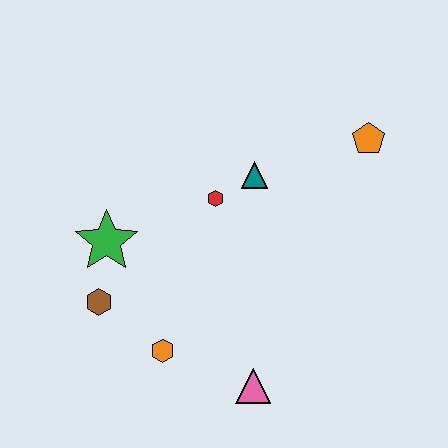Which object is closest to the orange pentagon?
The teal triangle is closest to the orange pentagon.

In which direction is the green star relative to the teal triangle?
The green star is to the left of the teal triangle.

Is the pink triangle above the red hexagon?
No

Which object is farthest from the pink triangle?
The orange pentagon is farthest from the pink triangle.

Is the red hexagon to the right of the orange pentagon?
No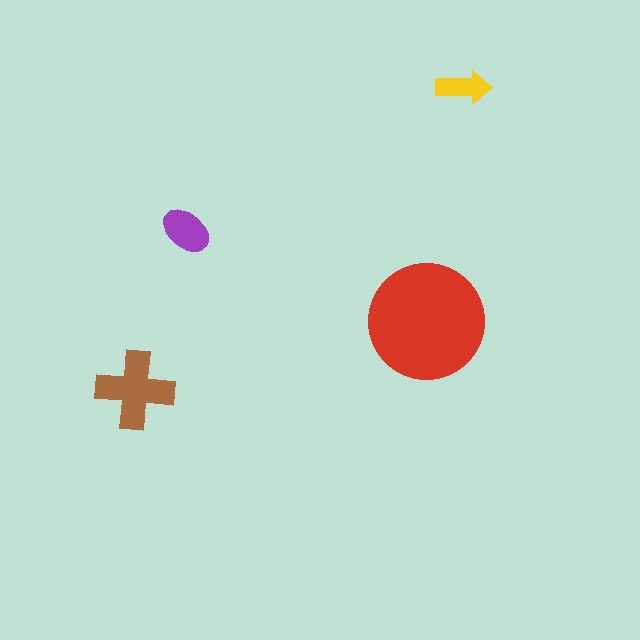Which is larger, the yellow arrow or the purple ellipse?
The purple ellipse.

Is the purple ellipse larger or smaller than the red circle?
Smaller.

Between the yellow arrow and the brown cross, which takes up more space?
The brown cross.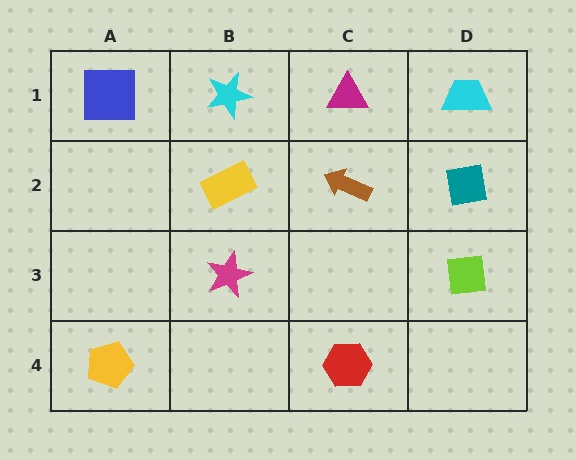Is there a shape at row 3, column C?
No, that cell is empty.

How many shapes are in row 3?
2 shapes.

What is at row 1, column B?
A cyan star.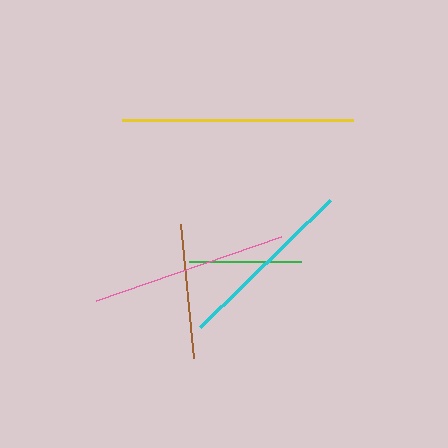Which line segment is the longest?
The yellow line is the longest at approximately 230 pixels.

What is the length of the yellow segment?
The yellow segment is approximately 230 pixels long.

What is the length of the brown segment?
The brown segment is approximately 134 pixels long.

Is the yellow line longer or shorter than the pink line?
The yellow line is longer than the pink line.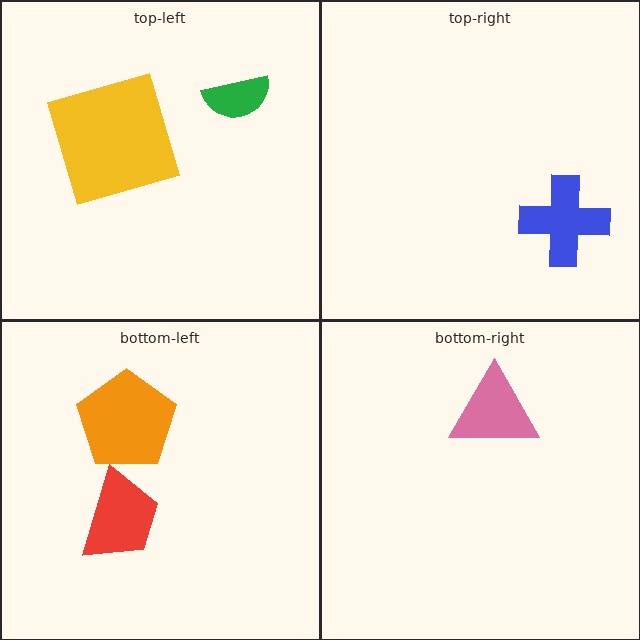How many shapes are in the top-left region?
2.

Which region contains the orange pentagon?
The bottom-left region.